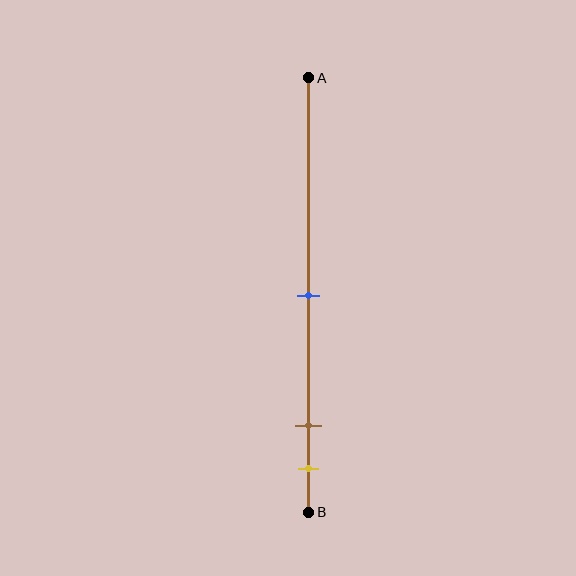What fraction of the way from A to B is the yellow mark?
The yellow mark is approximately 90% (0.9) of the way from A to B.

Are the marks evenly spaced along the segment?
No, the marks are not evenly spaced.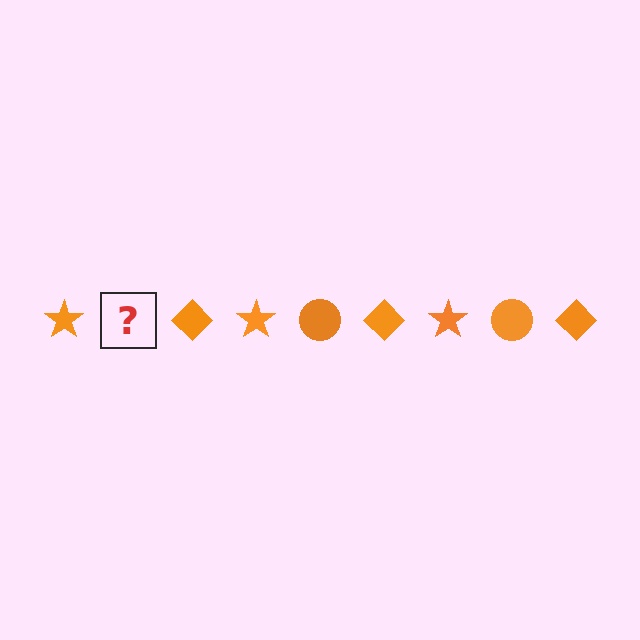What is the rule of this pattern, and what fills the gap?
The rule is that the pattern cycles through star, circle, diamond shapes in orange. The gap should be filled with an orange circle.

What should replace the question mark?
The question mark should be replaced with an orange circle.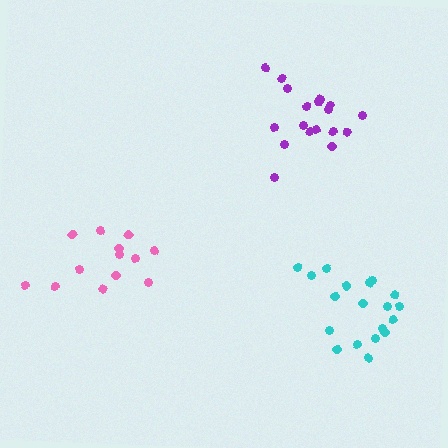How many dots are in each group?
Group 1: 18 dots, Group 2: 13 dots, Group 3: 19 dots (50 total).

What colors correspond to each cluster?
The clusters are colored: purple, pink, cyan.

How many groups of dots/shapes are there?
There are 3 groups.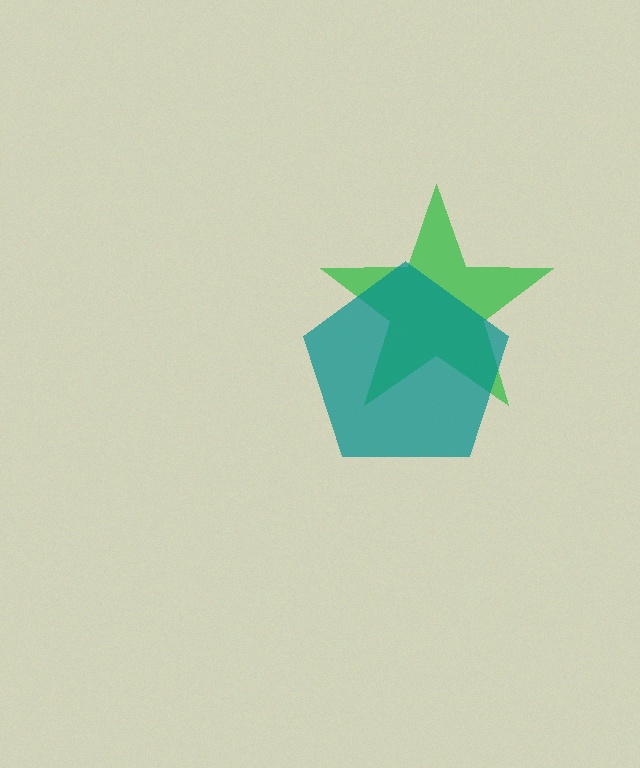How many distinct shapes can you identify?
There are 2 distinct shapes: a green star, a teal pentagon.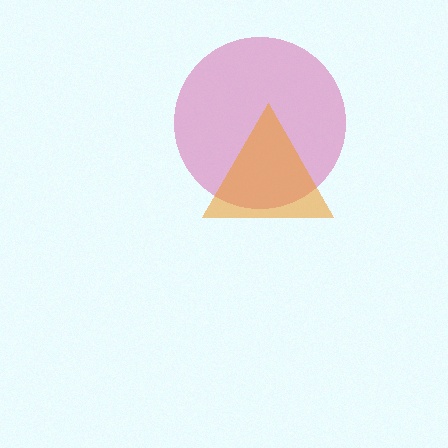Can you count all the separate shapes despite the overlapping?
Yes, there are 2 separate shapes.